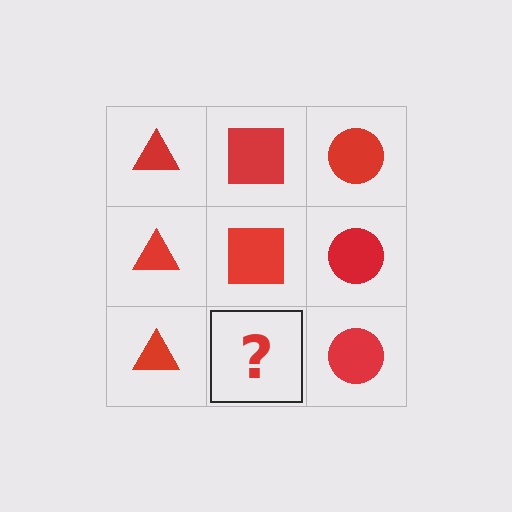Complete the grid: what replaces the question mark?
The question mark should be replaced with a red square.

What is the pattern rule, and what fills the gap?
The rule is that each column has a consistent shape. The gap should be filled with a red square.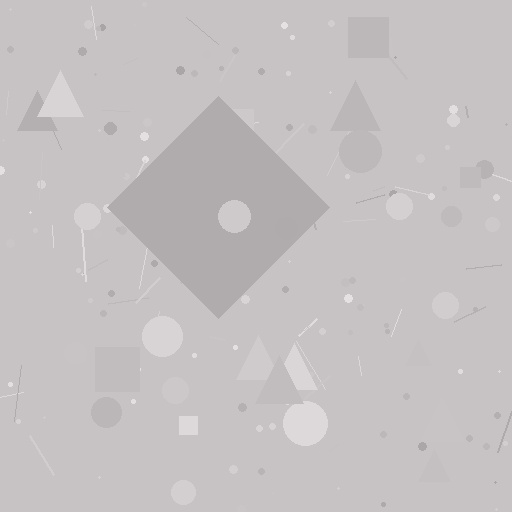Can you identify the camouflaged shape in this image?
The camouflaged shape is a diamond.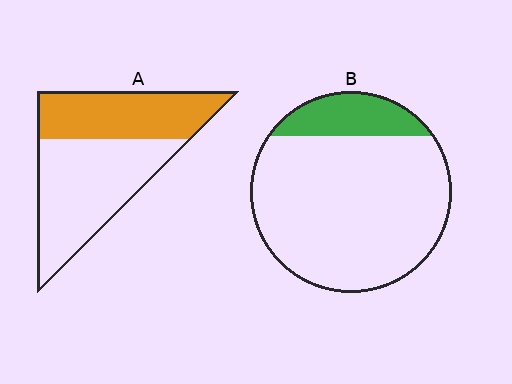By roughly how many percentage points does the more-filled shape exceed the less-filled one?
By roughly 25 percentage points (A over B).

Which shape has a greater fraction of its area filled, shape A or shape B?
Shape A.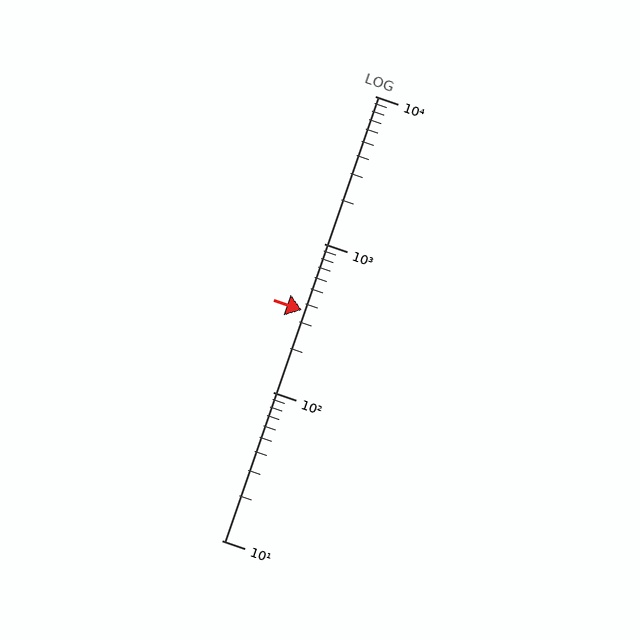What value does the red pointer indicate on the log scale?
The pointer indicates approximately 360.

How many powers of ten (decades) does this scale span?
The scale spans 3 decades, from 10 to 10000.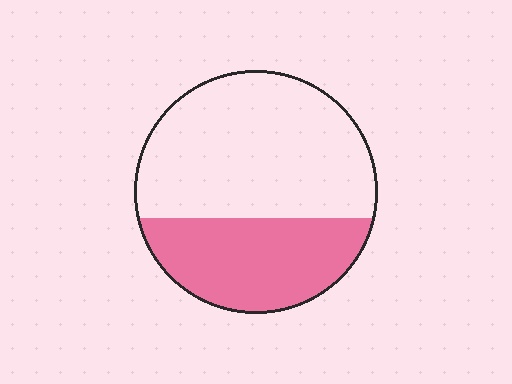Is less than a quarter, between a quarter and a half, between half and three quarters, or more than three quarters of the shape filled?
Between a quarter and a half.